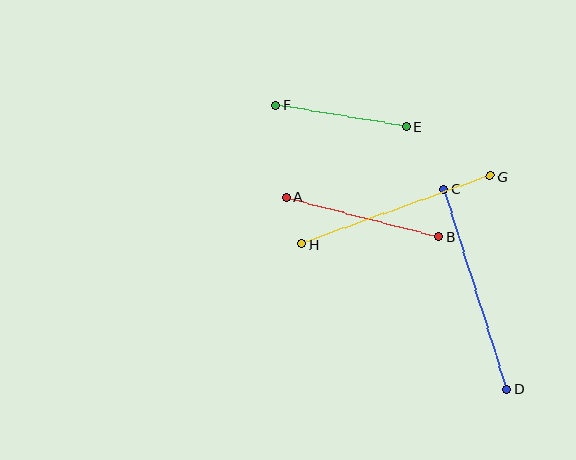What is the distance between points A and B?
The distance is approximately 158 pixels.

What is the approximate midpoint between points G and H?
The midpoint is at approximately (396, 210) pixels.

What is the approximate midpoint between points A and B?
The midpoint is at approximately (362, 217) pixels.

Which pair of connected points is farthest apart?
Points C and D are farthest apart.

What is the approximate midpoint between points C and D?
The midpoint is at approximately (475, 289) pixels.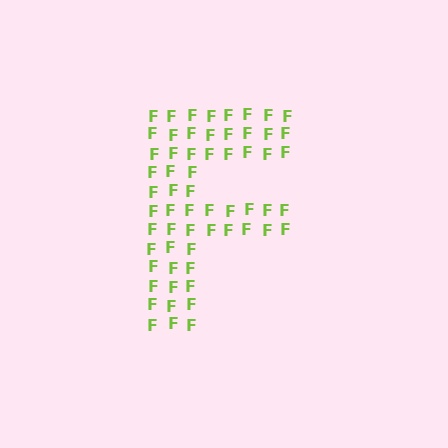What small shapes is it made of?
It is made of small letter F's.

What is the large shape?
The large shape is the letter F.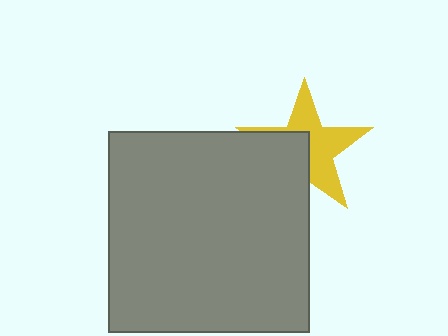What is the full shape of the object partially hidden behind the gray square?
The partially hidden object is a yellow star.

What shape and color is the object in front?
The object in front is a gray square.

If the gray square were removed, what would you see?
You would see the complete yellow star.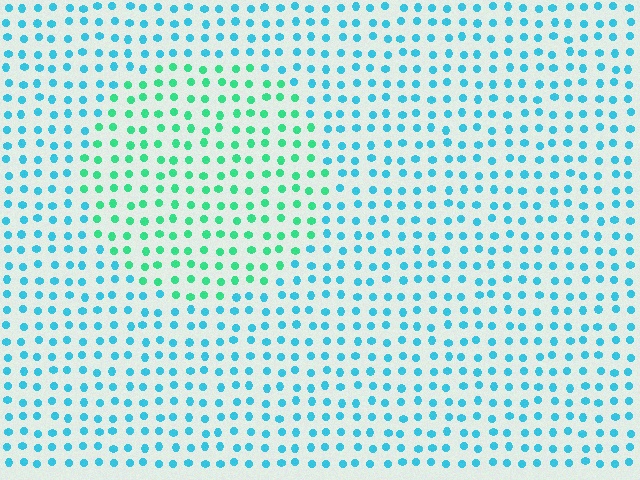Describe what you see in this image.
The image is filled with small cyan elements in a uniform arrangement. A circle-shaped region is visible where the elements are tinted to a slightly different hue, forming a subtle color boundary.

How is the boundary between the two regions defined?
The boundary is defined purely by a slight shift in hue (about 41 degrees). Spacing, size, and orientation are identical on both sides.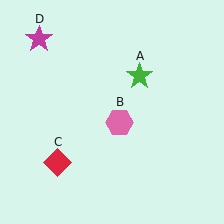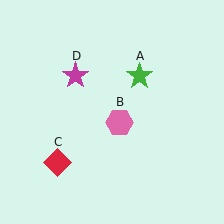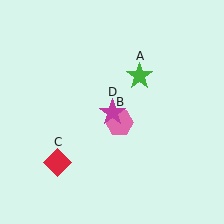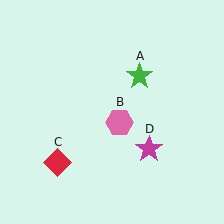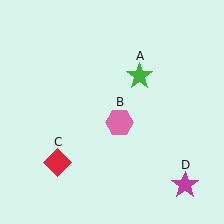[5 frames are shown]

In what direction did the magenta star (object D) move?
The magenta star (object D) moved down and to the right.